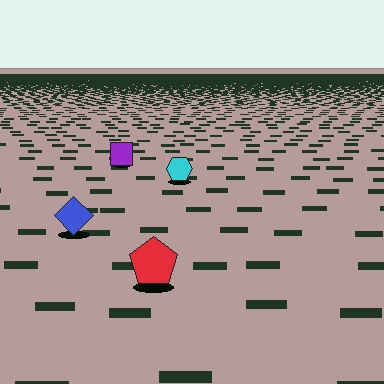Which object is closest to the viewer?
The red pentagon is closest. The texture marks near it are larger and more spread out.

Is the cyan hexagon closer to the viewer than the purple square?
Yes. The cyan hexagon is closer — you can tell from the texture gradient: the ground texture is coarser near it.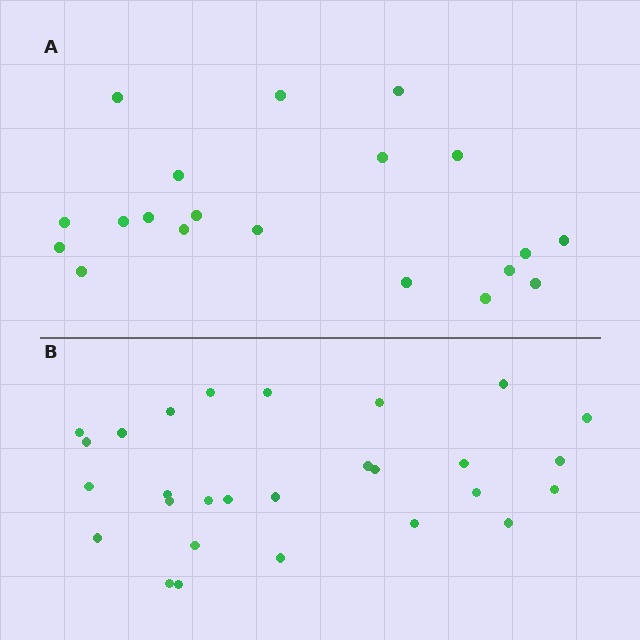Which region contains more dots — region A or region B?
Region B (the bottom region) has more dots.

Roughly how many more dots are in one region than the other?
Region B has roughly 8 or so more dots than region A.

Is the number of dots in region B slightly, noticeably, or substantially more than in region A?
Region B has noticeably more, but not dramatically so. The ratio is roughly 1.4 to 1.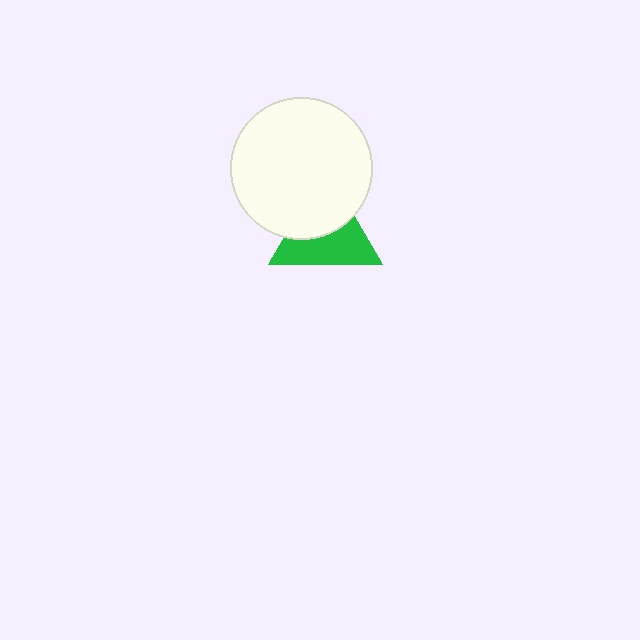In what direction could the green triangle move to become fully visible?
The green triangle could move down. That would shift it out from behind the white circle entirely.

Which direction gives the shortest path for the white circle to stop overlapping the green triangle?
Moving up gives the shortest separation.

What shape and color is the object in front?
The object in front is a white circle.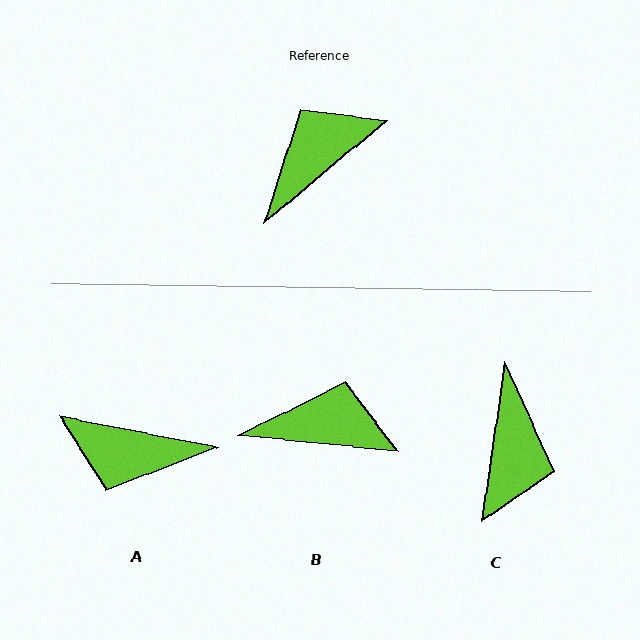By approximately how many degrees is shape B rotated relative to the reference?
Approximately 46 degrees clockwise.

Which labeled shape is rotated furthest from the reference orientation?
C, about 138 degrees away.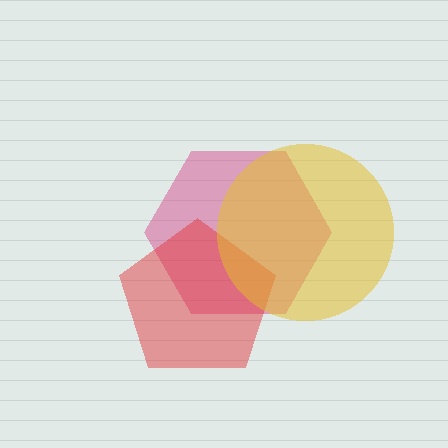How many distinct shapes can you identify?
There are 3 distinct shapes: a magenta hexagon, a red pentagon, a yellow circle.